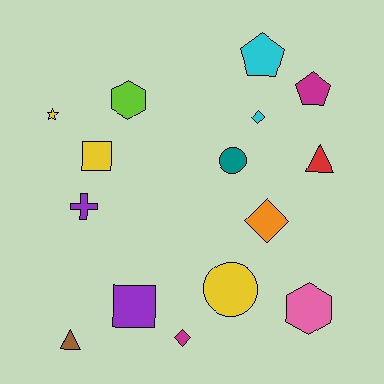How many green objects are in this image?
There are no green objects.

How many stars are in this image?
There is 1 star.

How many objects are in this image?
There are 15 objects.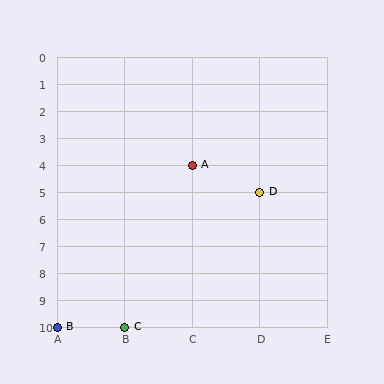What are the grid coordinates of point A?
Point A is at grid coordinates (C, 4).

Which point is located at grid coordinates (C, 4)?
Point A is at (C, 4).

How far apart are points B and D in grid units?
Points B and D are 3 columns and 5 rows apart (about 5.8 grid units diagonally).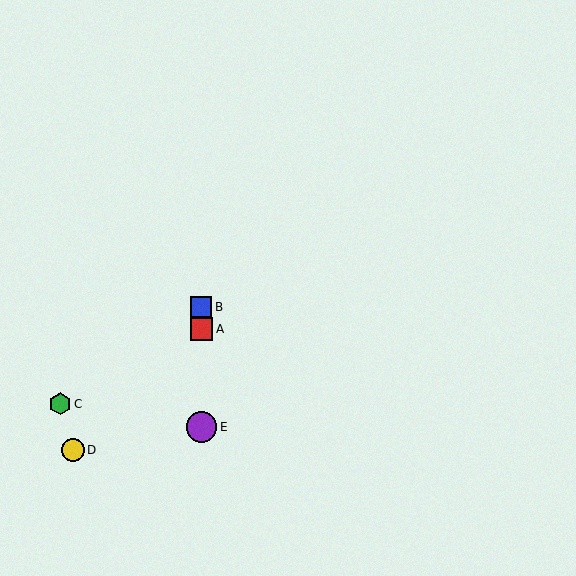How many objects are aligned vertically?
3 objects (A, B, E) are aligned vertically.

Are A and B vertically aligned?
Yes, both are at x≈201.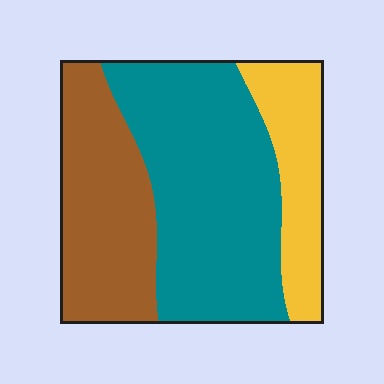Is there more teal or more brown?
Teal.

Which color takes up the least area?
Yellow, at roughly 20%.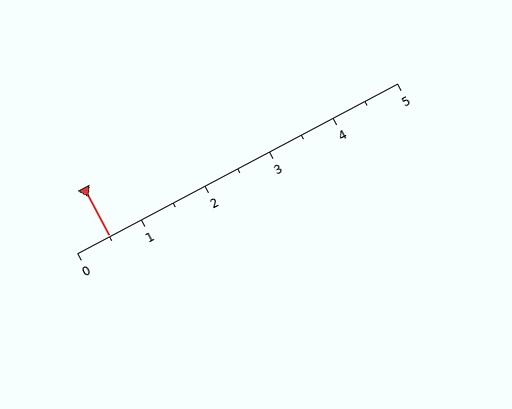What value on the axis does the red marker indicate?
The marker indicates approximately 0.5.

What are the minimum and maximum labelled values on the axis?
The axis runs from 0 to 5.